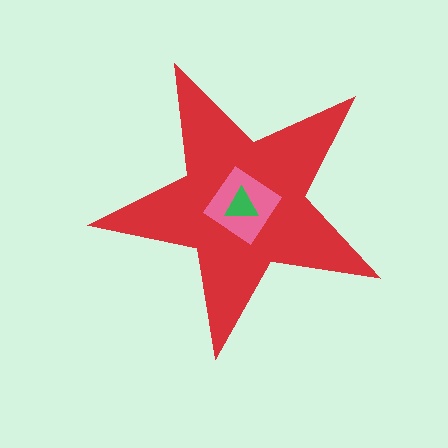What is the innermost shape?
The green triangle.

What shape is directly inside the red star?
The pink diamond.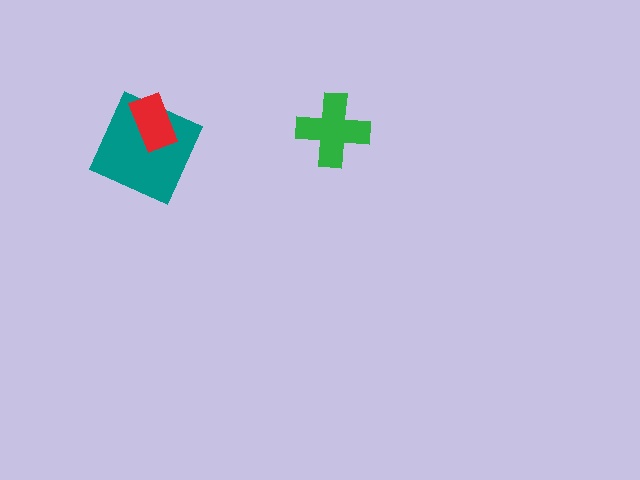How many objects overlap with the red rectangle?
1 object overlaps with the red rectangle.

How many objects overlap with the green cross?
0 objects overlap with the green cross.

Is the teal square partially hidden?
Yes, it is partially covered by another shape.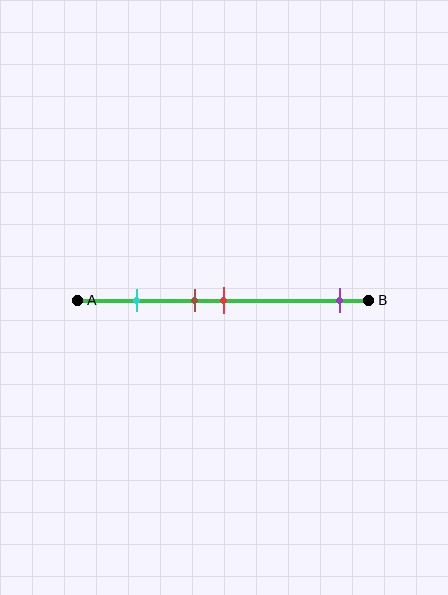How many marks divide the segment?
There are 4 marks dividing the segment.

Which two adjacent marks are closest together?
The brown and red marks are the closest adjacent pair.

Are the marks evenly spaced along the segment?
No, the marks are not evenly spaced.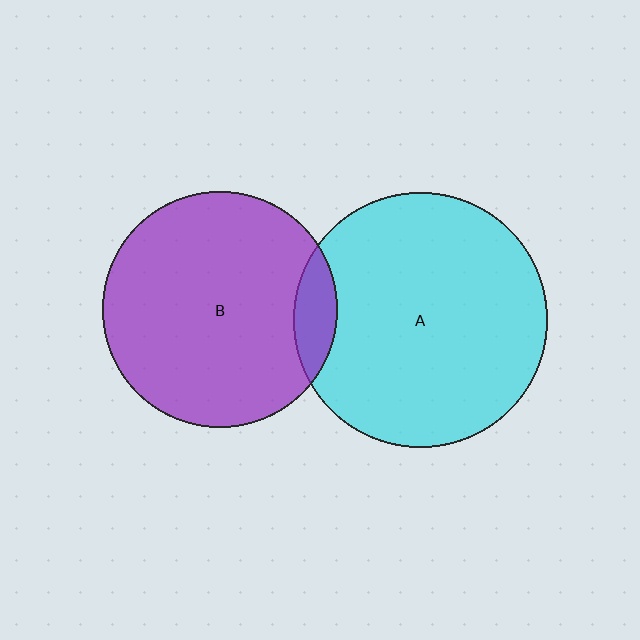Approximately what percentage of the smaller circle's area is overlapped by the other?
Approximately 10%.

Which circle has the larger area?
Circle A (cyan).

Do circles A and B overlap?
Yes.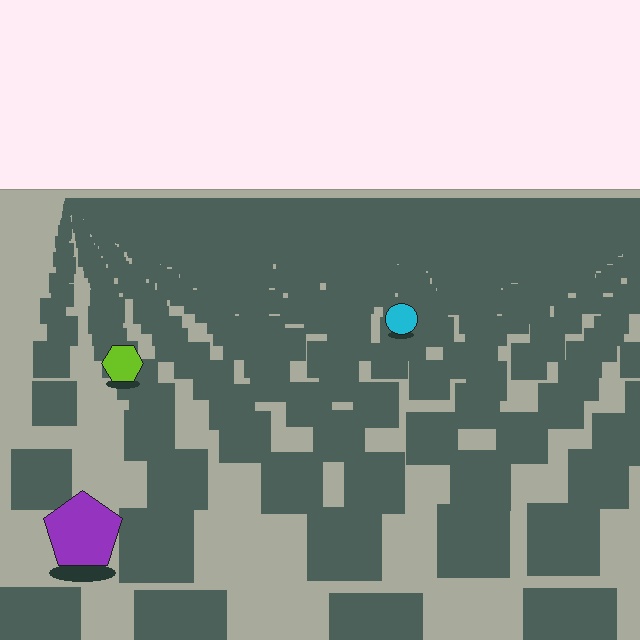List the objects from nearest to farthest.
From nearest to farthest: the purple pentagon, the lime hexagon, the cyan circle.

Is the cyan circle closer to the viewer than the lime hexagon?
No. The lime hexagon is closer — you can tell from the texture gradient: the ground texture is coarser near it.